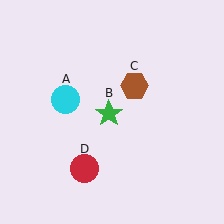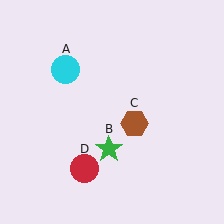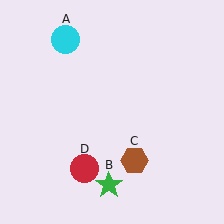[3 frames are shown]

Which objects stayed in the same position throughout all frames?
Red circle (object D) remained stationary.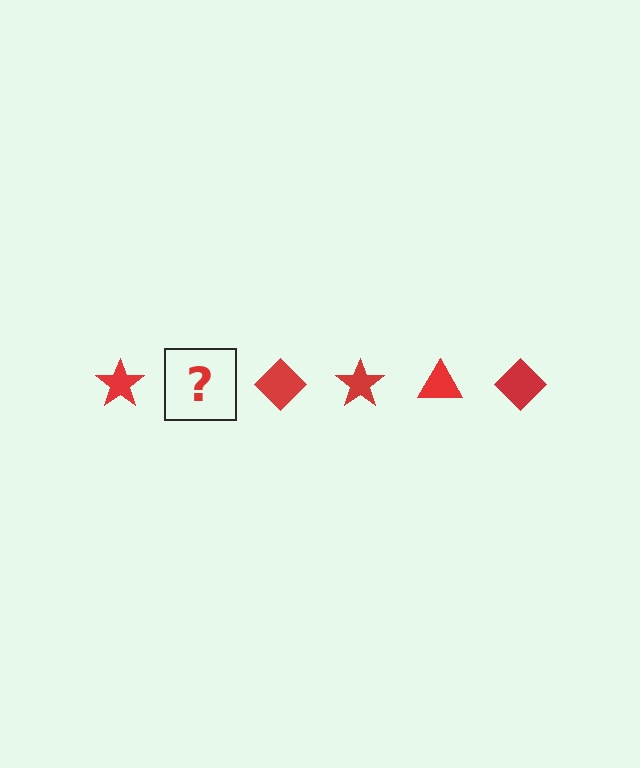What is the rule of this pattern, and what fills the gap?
The rule is that the pattern cycles through star, triangle, diamond shapes in red. The gap should be filled with a red triangle.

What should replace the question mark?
The question mark should be replaced with a red triangle.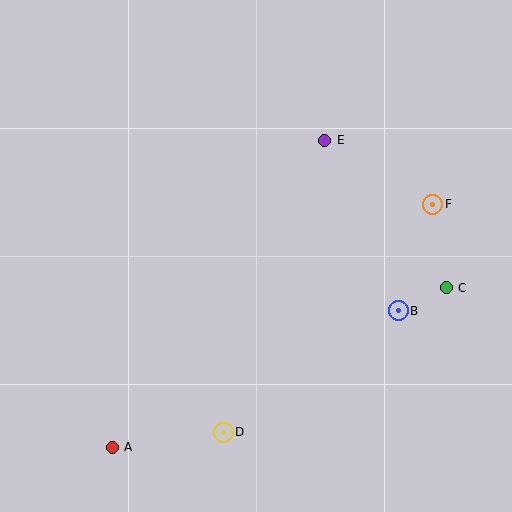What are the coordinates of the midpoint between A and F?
The midpoint between A and F is at (272, 326).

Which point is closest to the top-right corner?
Point F is closest to the top-right corner.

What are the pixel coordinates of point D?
Point D is at (223, 432).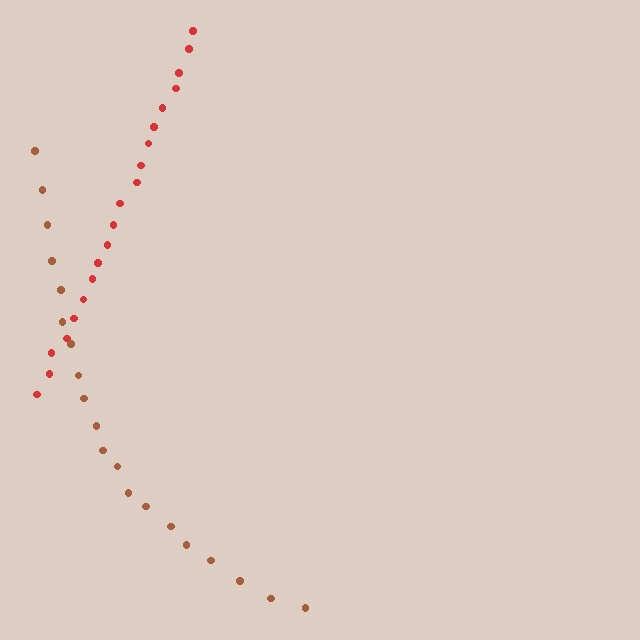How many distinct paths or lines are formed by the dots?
There are 2 distinct paths.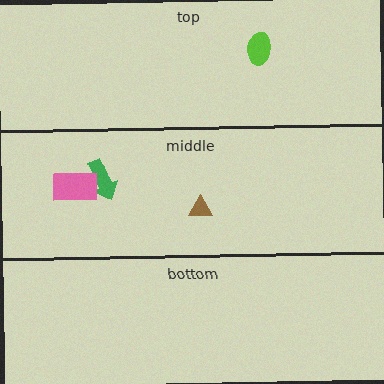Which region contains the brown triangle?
The middle region.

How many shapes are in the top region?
1.